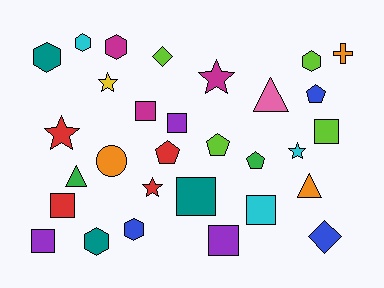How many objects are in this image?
There are 30 objects.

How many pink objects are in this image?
There is 1 pink object.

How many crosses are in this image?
There is 1 cross.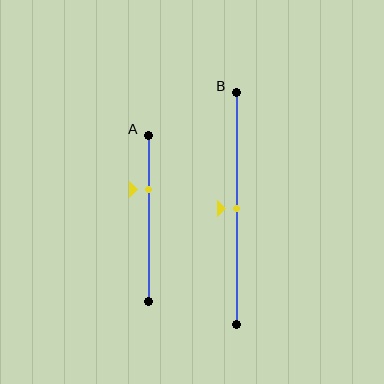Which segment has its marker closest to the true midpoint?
Segment B has its marker closest to the true midpoint.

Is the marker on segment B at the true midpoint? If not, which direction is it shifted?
Yes, the marker on segment B is at the true midpoint.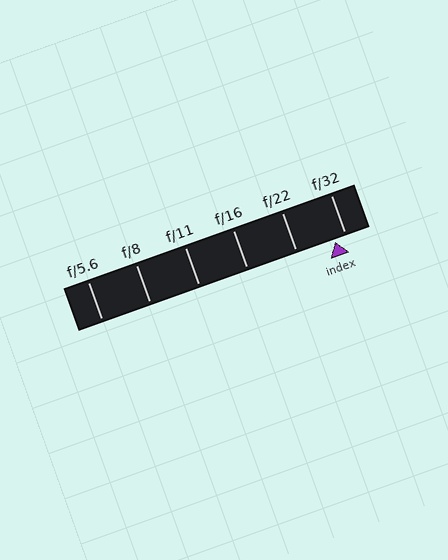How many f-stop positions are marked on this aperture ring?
There are 6 f-stop positions marked.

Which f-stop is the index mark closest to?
The index mark is closest to f/32.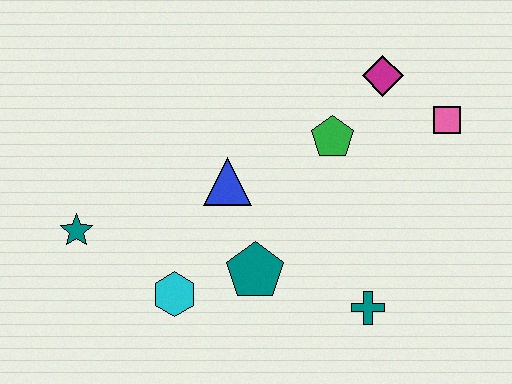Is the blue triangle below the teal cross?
No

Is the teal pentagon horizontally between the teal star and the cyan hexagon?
No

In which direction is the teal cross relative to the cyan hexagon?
The teal cross is to the right of the cyan hexagon.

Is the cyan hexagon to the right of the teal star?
Yes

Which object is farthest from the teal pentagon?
The pink square is farthest from the teal pentagon.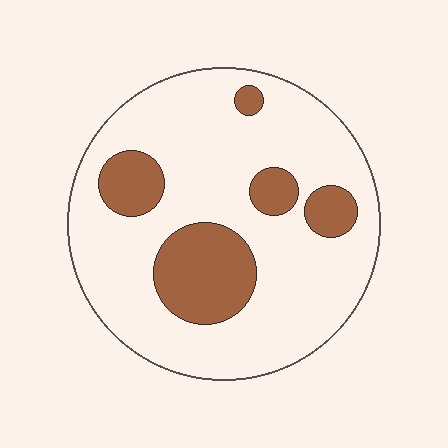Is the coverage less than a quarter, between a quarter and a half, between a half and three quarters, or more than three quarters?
Less than a quarter.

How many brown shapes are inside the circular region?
5.